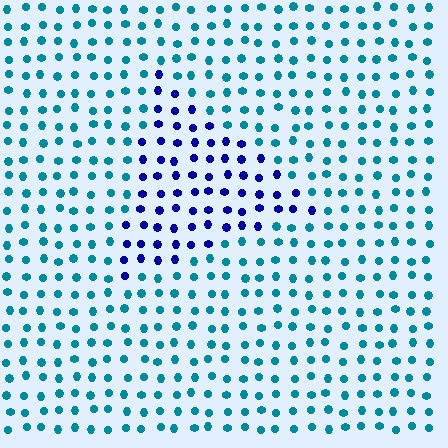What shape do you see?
I see a triangle.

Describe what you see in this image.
The image is filled with small teal elements in a uniform arrangement. A triangle-shaped region is visible where the elements are tinted to a slightly different hue, forming a subtle color boundary.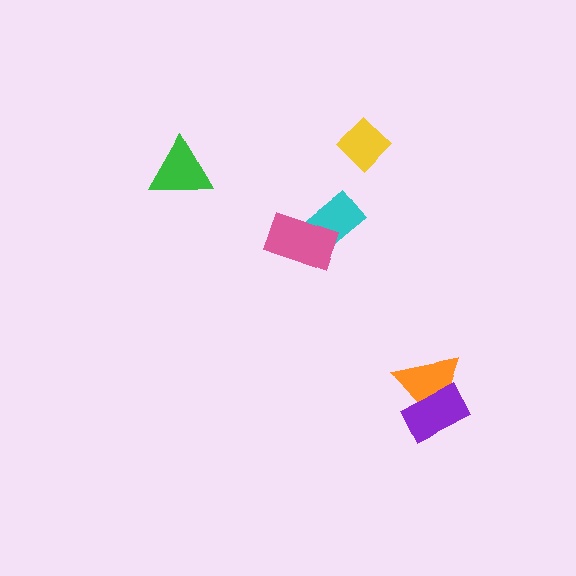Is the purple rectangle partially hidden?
No, no other shape covers it.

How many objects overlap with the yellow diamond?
0 objects overlap with the yellow diamond.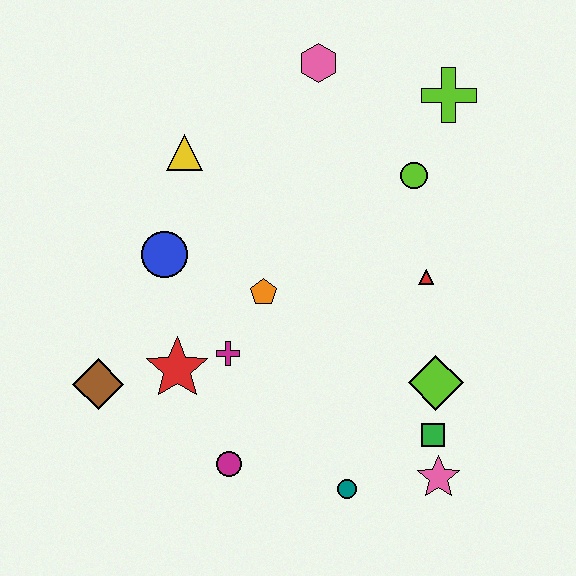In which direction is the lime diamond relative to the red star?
The lime diamond is to the right of the red star.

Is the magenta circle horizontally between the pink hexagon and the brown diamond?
Yes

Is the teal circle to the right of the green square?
No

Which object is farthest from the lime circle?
The brown diamond is farthest from the lime circle.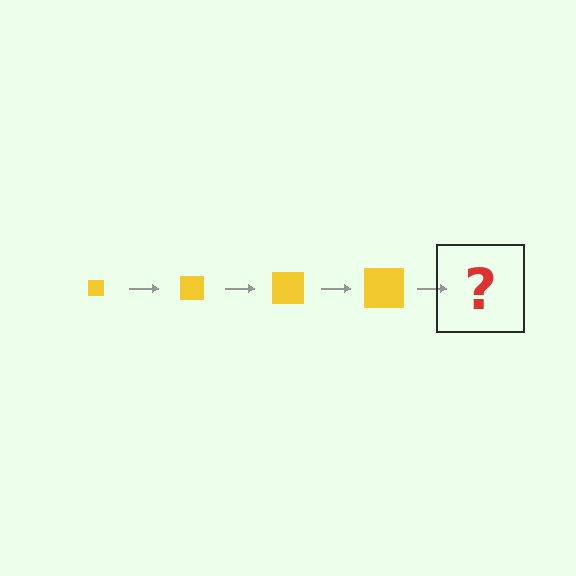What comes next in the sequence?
The next element should be a yellow square, larger than the previous one.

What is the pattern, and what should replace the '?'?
The pattern is that the square gets progressively larger each step. The '?' should be a yellow square, larger than the previous one.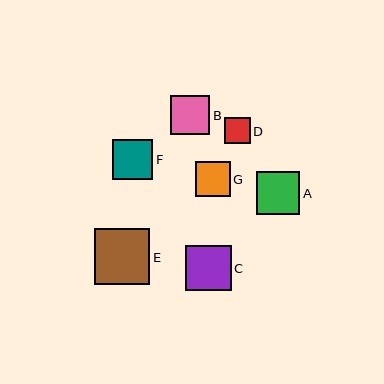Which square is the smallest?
Square D is the smallest with a size of approximately 26 pixels.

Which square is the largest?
Square E is the largest with a size of approximately 55 pixels.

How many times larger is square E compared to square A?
Square E is approximately 1.3 times the size of square A.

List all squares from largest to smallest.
From largest to smallest: E, C, A, F, B, G, D.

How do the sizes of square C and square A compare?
Square C and square A are approximately the same size.